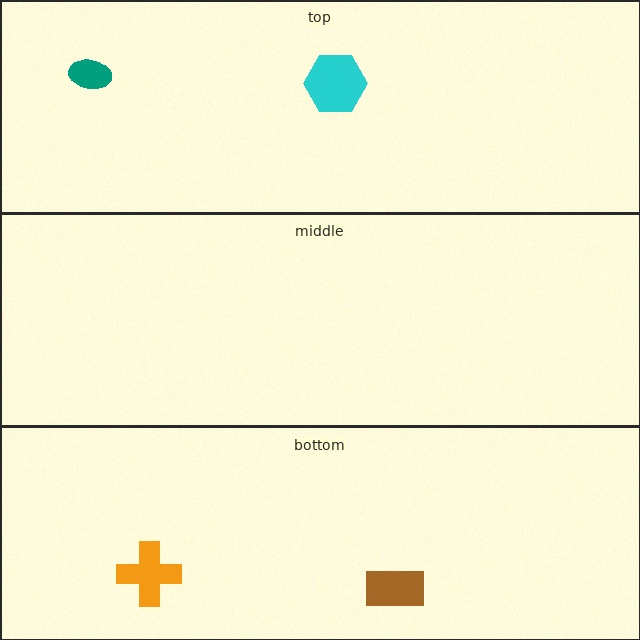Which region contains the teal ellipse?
The top region.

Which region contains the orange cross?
The bottom region.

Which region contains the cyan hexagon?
The top region.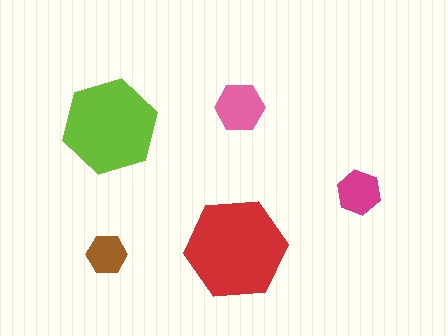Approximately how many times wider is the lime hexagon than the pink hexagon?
About 2 times wider.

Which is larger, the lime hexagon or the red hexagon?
The red one.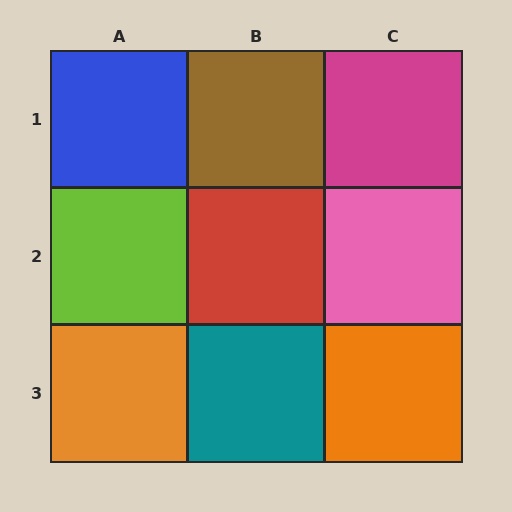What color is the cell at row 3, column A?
Orange.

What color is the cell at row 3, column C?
Orange.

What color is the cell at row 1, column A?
Blue.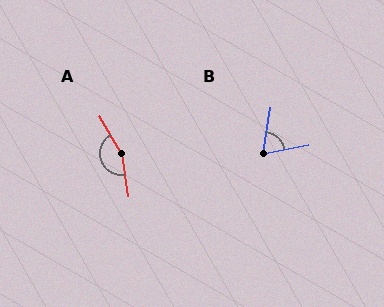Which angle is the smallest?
B, at approximately 69 degrees.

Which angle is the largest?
A, at approximately 158 degrees.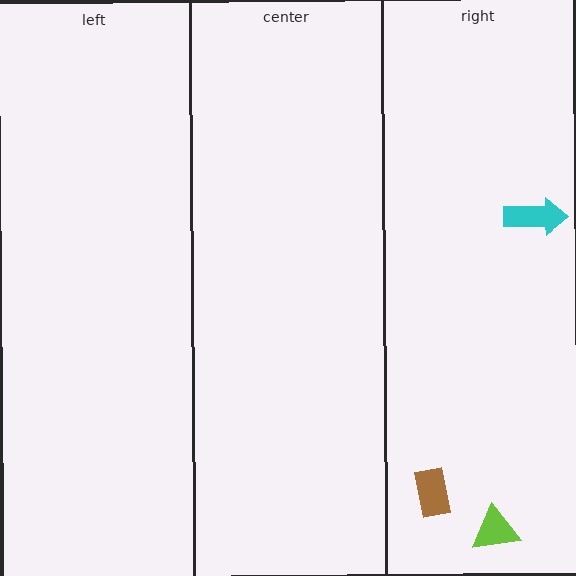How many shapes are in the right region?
3.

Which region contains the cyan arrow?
The right region.